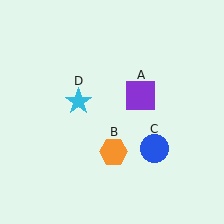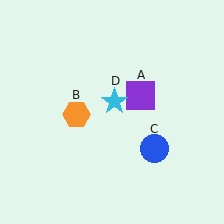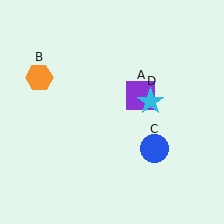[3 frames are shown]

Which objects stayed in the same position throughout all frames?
Purple square (object A) and blue circle (object C) remained stationary.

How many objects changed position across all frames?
2 objects changed position: orange hexagon (object B), cyan star (object D).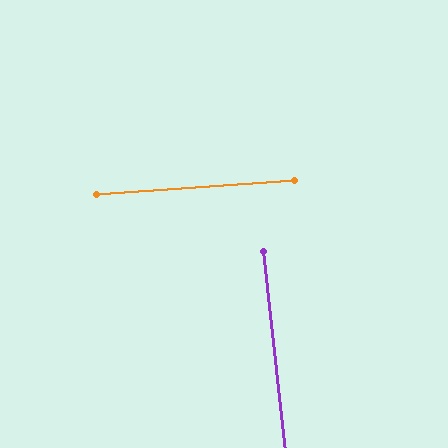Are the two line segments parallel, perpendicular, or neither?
Perpendicular — they meet at approximately 88°.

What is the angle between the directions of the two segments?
Approximately 88 degrees.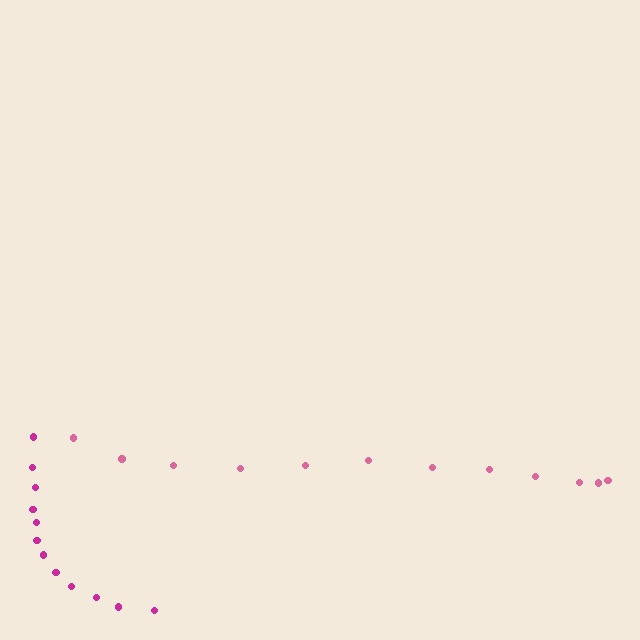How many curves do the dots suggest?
There are 2 distinct paths.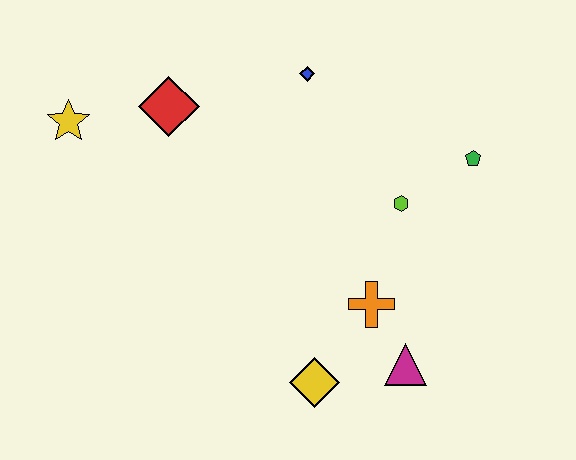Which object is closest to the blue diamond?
The red diamond is closest to the blue diamond.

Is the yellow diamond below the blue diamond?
Yes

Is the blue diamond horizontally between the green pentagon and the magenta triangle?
No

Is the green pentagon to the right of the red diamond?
Yes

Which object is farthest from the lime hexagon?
The yellow star is farthest from the lime hexagon.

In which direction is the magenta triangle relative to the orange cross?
The magenta triangle is below the orange cross.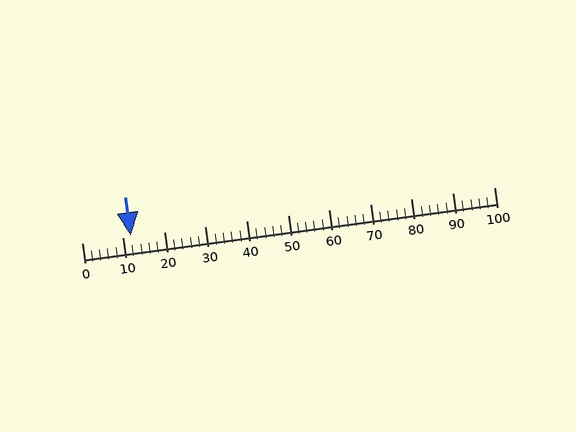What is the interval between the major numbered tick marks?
The major tick marks are spaced 10 units apart.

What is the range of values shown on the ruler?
The ruler shows values from 0 to 100.